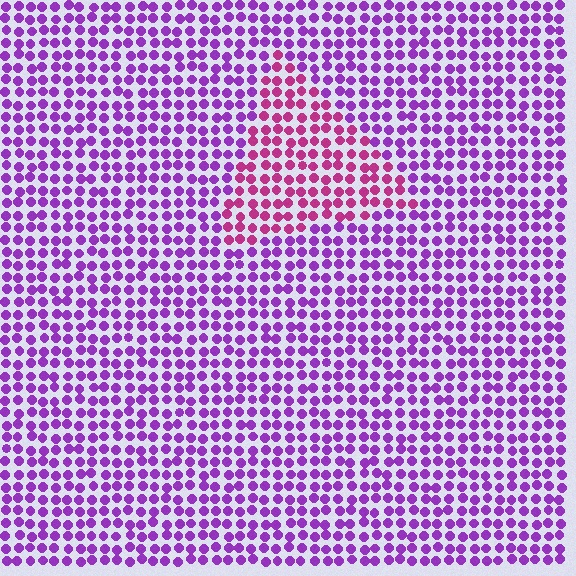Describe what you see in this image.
The image is filled with small purple elements in a uniform arrangement. A triangle-shaped region is visible where the elements are tinted to a slightly different hue, forming a subtle color boundary.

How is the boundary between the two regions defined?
The boundary is defined purely by a slight shift in hue (about 39 degrees). Spacing, size, and orientation are identical on both sides.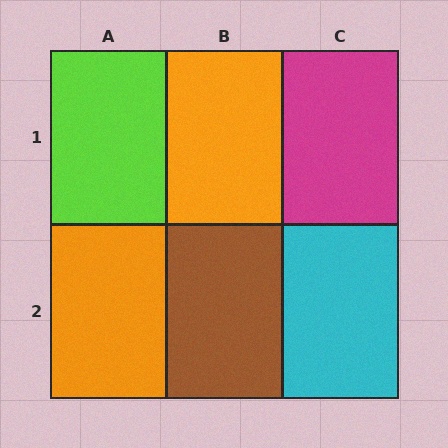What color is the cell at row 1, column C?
Magenta.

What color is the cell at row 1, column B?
Orange.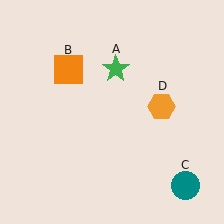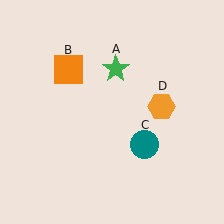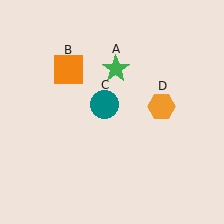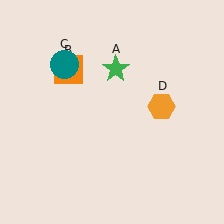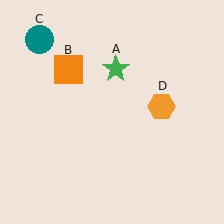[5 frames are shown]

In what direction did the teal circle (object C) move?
The teal circle (object C) moved up and to the left.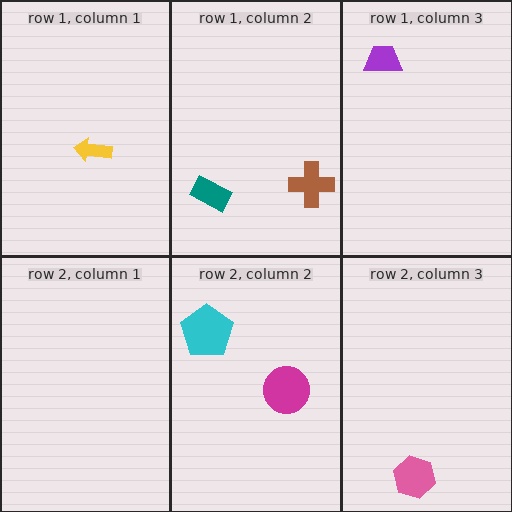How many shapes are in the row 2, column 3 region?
1.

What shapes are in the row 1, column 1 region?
The yellow arrow.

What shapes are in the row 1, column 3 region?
The purple trapezoid.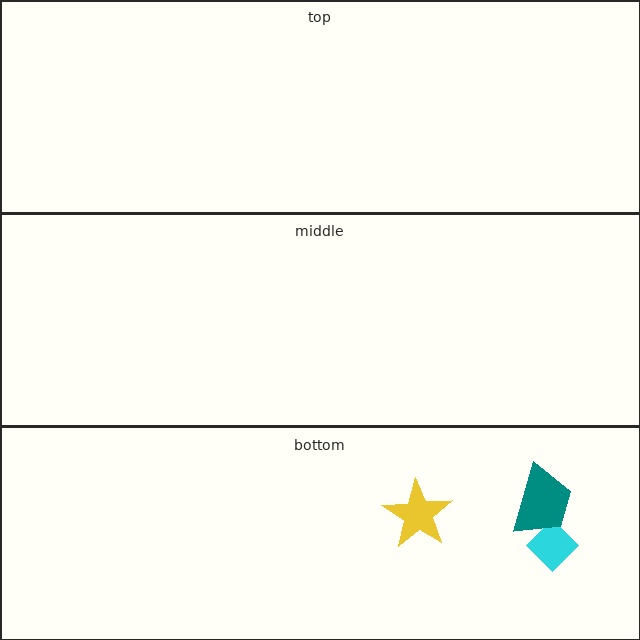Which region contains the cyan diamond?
The bottom region.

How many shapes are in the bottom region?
3.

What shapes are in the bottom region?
The yellow star, the cyan diamond, the teal trapezoid.